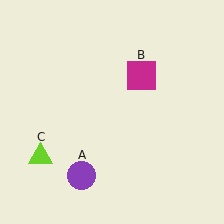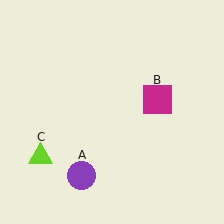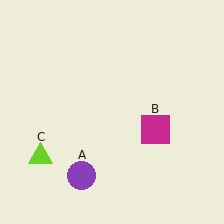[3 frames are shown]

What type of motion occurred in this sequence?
The magenta square (object B) rotated clockwise around the center of the scene.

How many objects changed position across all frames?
1 object changed position: magenta square (object B).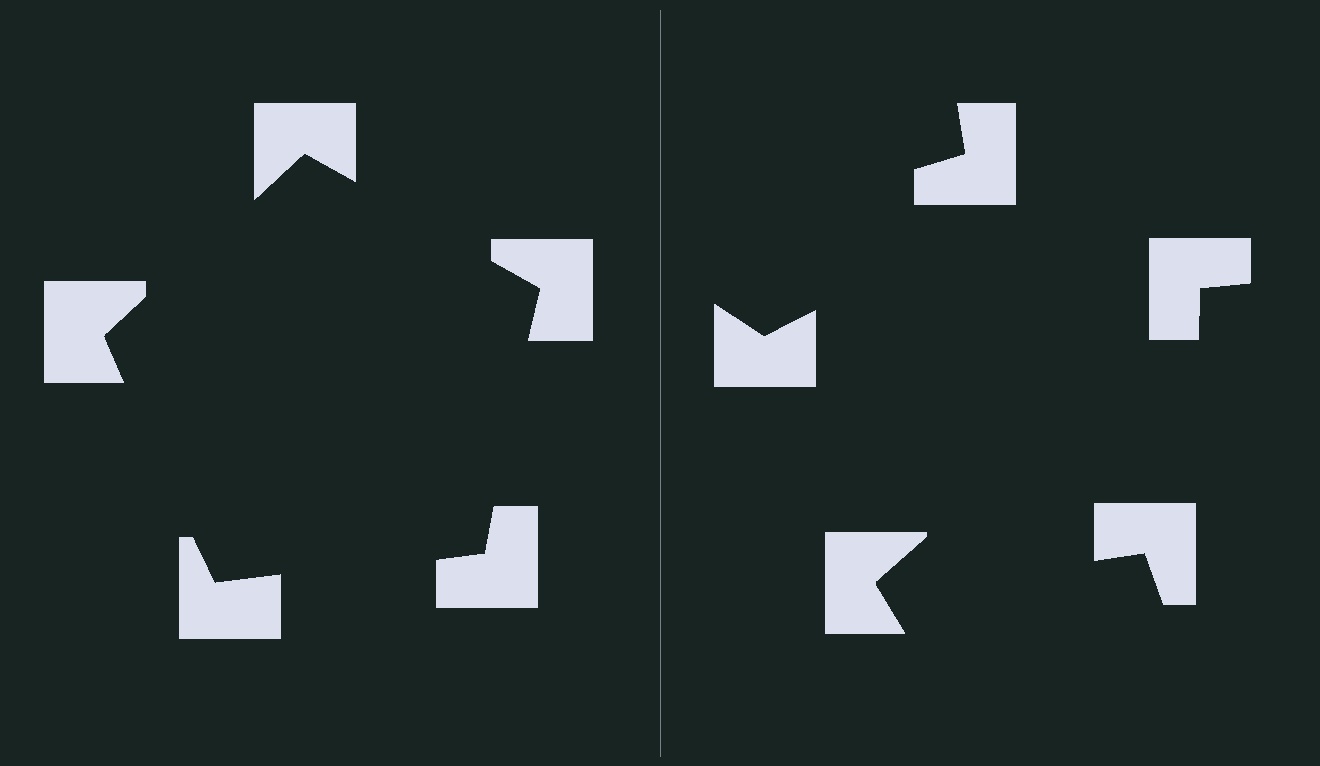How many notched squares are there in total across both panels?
10 — 5 on each side.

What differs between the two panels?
The notched squares are positioned identically on both sides; only the wedge orientations differ. On the left they align to a pentagon; on the right they are misaligned.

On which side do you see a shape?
An illusory pentagon appears on the left side. On the right side the wedge cuts are rotated, so no coherent shape forms.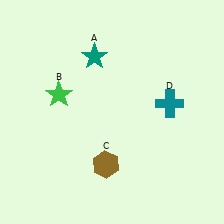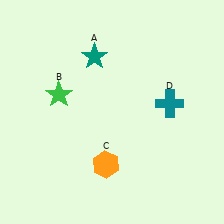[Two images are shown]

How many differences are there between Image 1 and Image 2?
There is 1 difference between the two images.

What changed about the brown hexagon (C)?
In Image 1, C is brown. In Image 2, it changed to orange.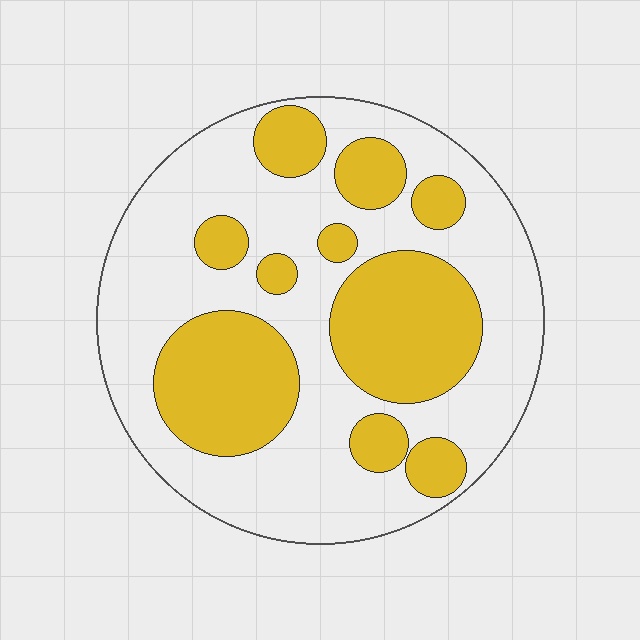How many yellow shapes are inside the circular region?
10.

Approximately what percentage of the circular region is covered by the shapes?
Approximately 35%.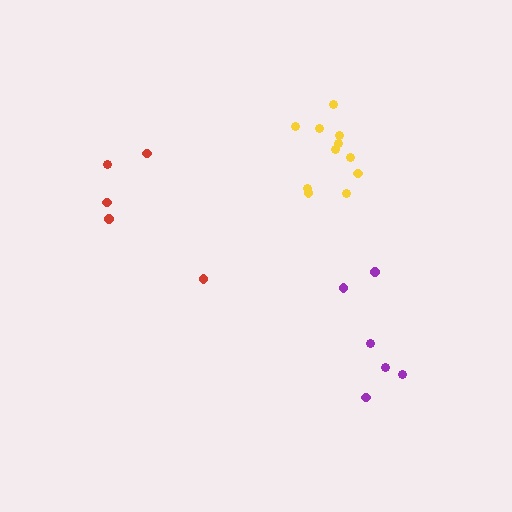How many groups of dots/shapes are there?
There are 3 groups.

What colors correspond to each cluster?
The clusters are colored: purple, red, yellow.